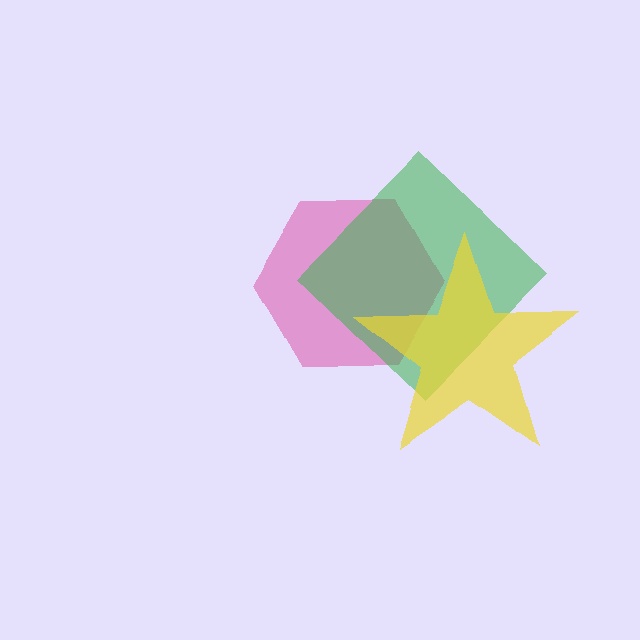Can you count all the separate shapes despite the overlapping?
Yes, there are 3 separate shapes.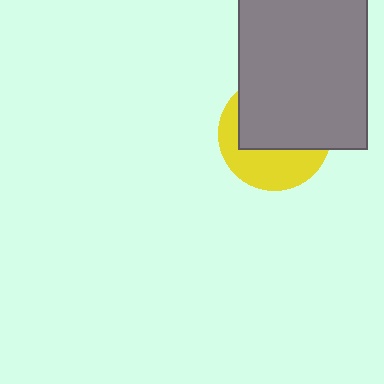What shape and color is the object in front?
The object in front is a gray rectangle.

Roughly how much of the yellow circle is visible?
A small part of it is visible (roughly 42%).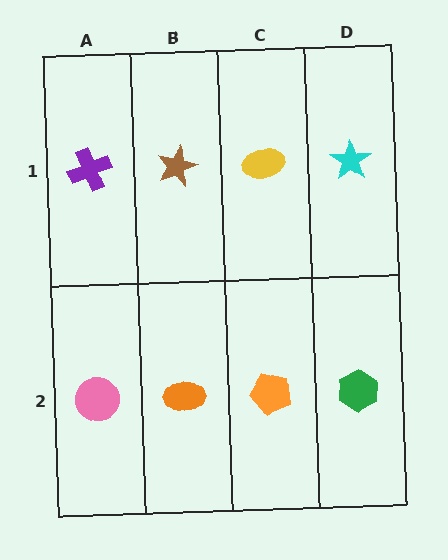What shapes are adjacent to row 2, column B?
A brown star (row 1, column B), a pink circle (row 2, column A), an orange pentagon (row 2, column C).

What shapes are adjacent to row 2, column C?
A yellow ellipse (row 1, column C), an orange ellipse (row 2, column B), a green hexagon (row 2, column D).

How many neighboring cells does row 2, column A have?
2.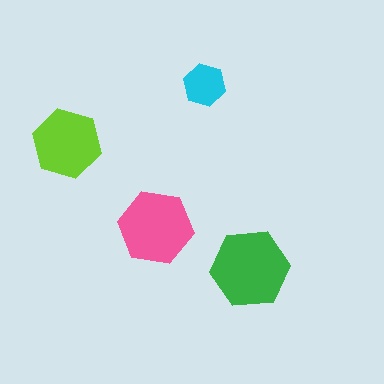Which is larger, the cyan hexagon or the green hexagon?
The green one.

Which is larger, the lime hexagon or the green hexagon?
The green one.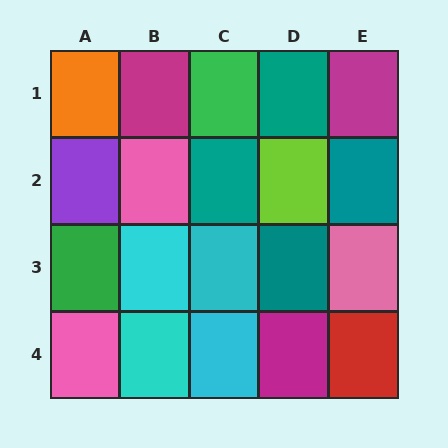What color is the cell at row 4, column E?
Red.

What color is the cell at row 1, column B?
Magenta.